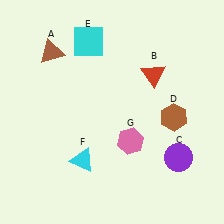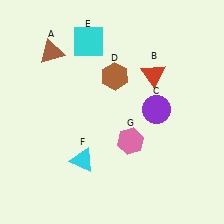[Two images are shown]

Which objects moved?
The objects that moved are: the purple circle (C), the brown hexagon (D).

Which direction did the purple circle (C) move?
The purple circle (C) moved up.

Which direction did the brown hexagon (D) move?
The brown hexagon (D) moved left.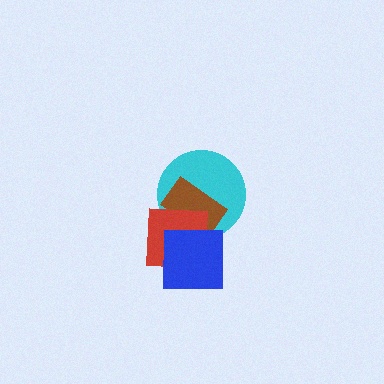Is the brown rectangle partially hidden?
Yes, it is partially covered by another shape.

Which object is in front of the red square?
The blue square is in front of the red square.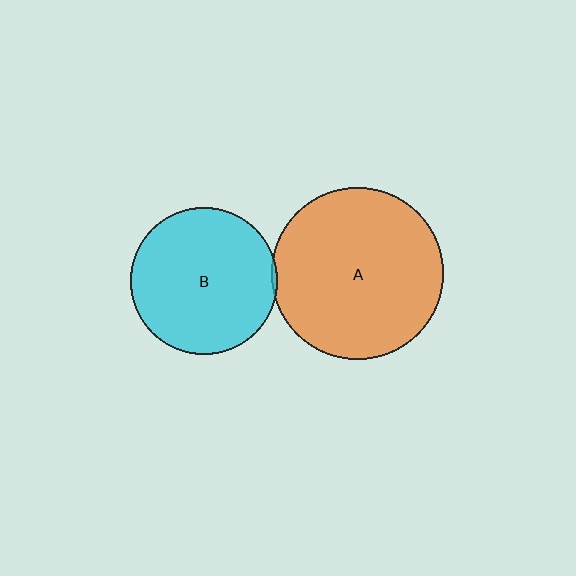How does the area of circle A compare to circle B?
Approximately 1.4 times.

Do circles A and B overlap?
Yes.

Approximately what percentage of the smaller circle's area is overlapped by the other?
Approximately 5%.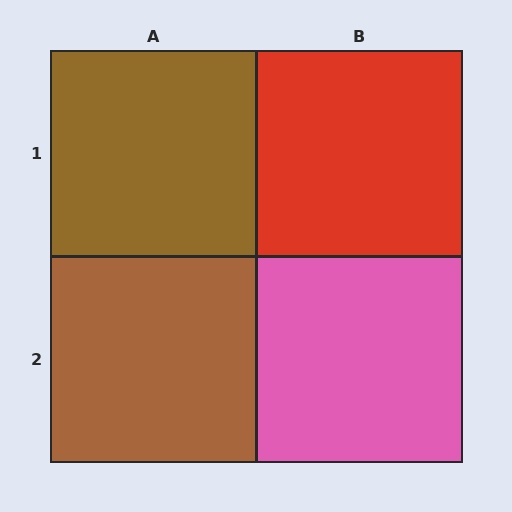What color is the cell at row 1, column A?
Brown.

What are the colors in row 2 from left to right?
Brown, pink.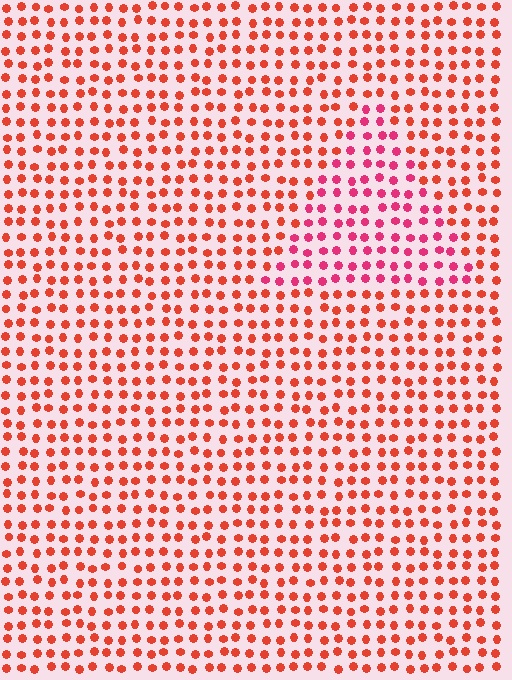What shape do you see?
I see a triangle.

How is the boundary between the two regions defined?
The boundary is defined purely by a slight shift in hue (about 30 degrees). Spacing, size, and orientation are identical on both sides.